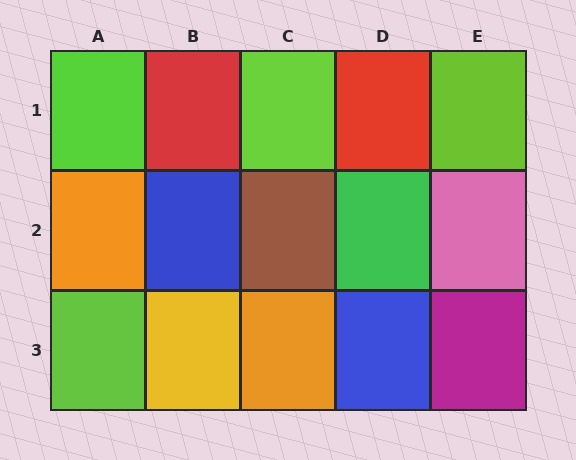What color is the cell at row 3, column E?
Magenta.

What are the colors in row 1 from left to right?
Lime, red, lime, red, lime.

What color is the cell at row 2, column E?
Pink.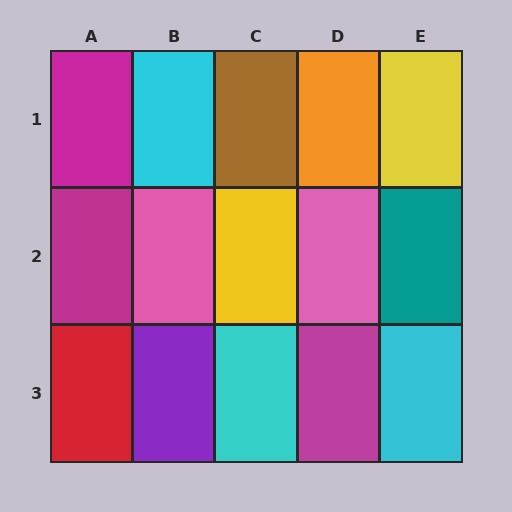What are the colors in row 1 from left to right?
Magenta, cyan, brown, orange, yellow.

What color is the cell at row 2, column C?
Yellow.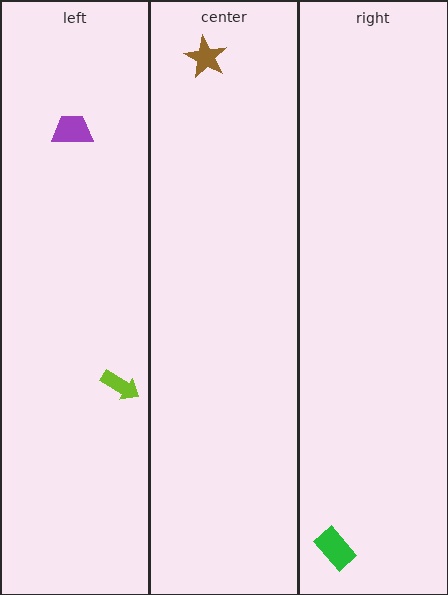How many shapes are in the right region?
1.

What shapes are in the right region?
The green rectangle.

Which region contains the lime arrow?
The left region.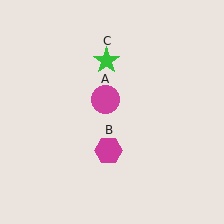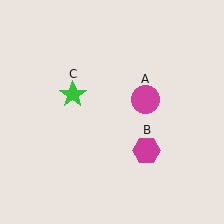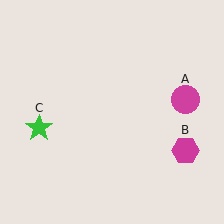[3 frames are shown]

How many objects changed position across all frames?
3 objects changed position: magenta circle (object A), magenta hexagon (object B), green star (object C).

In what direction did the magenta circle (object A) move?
The magenta circle (object A) moved right.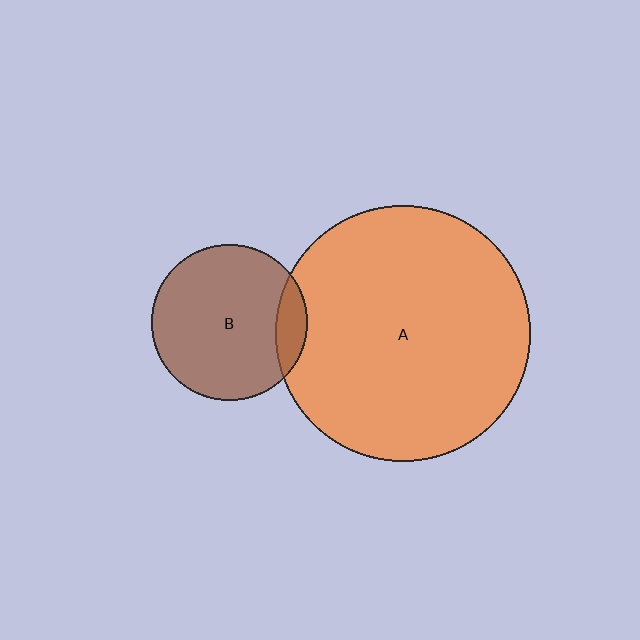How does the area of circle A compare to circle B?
Approximately 2.7 times.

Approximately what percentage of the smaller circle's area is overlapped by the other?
Approximately 10%.